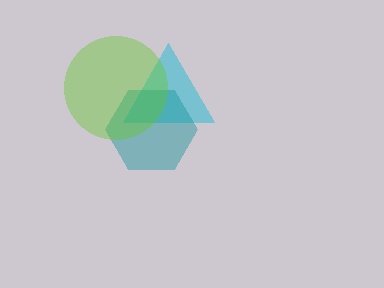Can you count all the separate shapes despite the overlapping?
Yes, there are 3 separate shapes.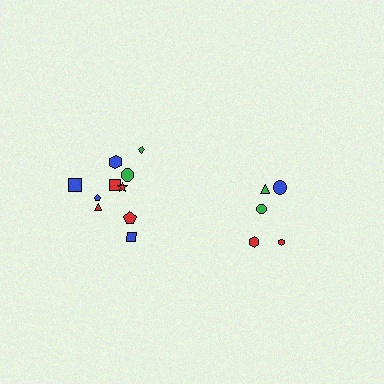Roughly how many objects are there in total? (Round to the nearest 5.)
Roughly 15 objects in total.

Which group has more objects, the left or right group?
The left group.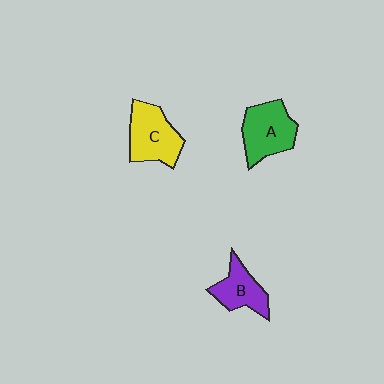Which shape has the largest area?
Shape C (yellow).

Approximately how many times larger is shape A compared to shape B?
Approximately 1.3 times.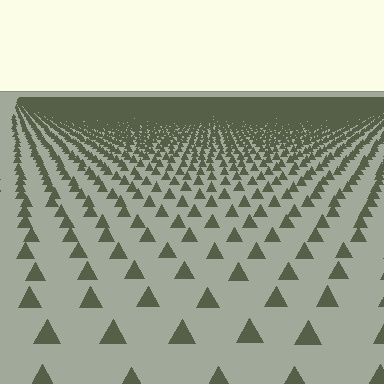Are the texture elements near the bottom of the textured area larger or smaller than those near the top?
Larger. Near the bottom, elements are closer to the viewer and appear at a bigger on-screen size.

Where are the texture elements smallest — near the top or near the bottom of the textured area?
Near the top.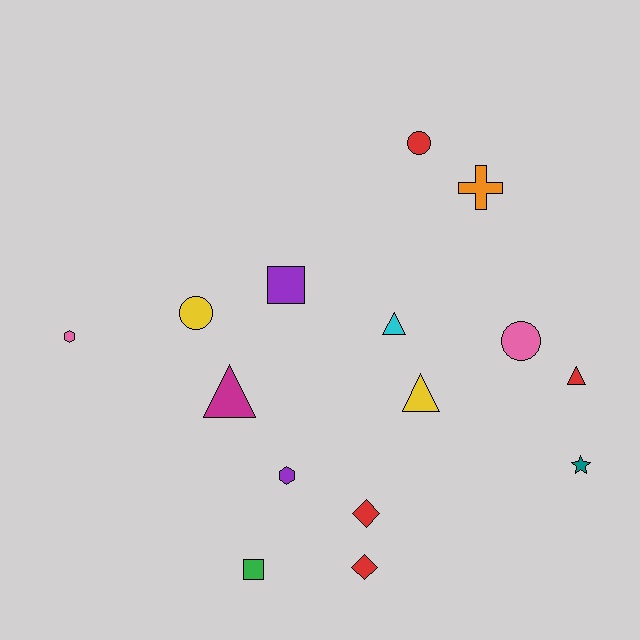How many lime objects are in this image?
There are no lime objects.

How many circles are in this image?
There are 3 circles.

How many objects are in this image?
There are 15 objects.